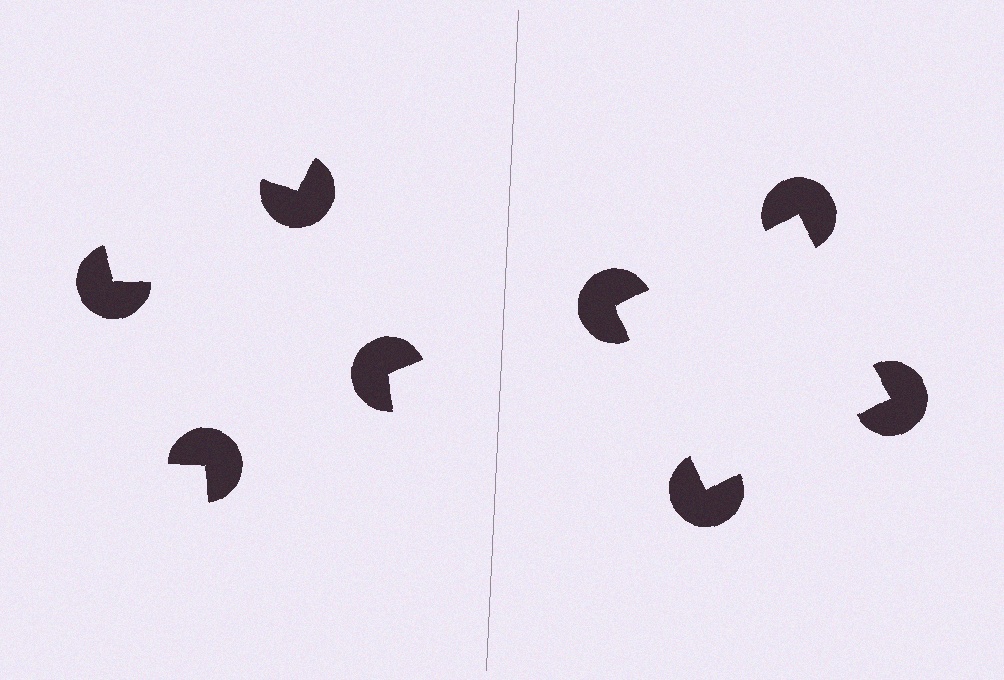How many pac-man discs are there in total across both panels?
8 — 4 on each side.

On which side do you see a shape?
An illusory square appears on the right side. On the left side the wedge cuts are rotated, so no coherent shape forms.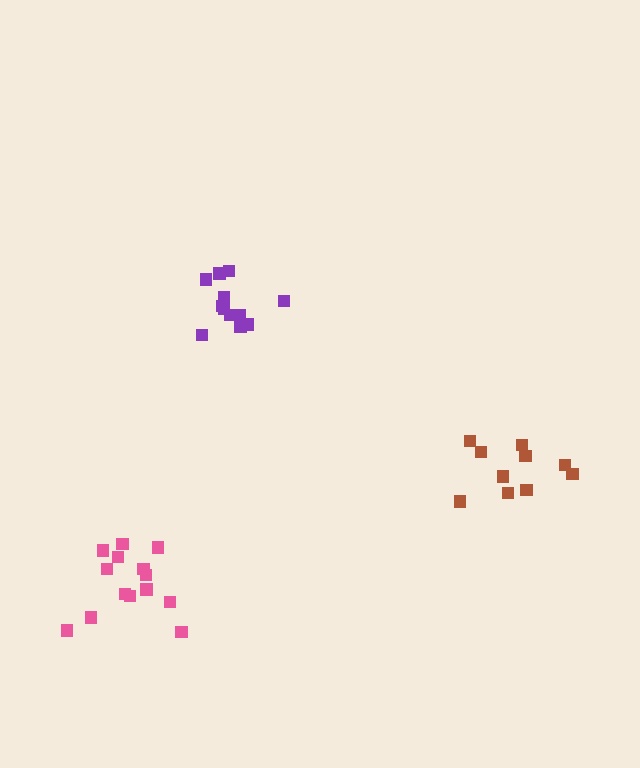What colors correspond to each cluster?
The clusters are colored: brown, pink, purple.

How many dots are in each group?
Group 1: 10 dots, Group 2: 14 dots, Group 3: 12 dots (36 total).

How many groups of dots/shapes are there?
There are 3 groups.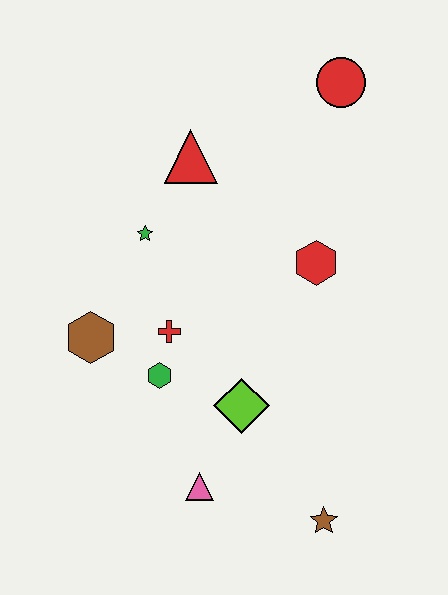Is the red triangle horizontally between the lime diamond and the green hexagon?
Yes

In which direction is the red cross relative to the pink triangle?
The red cross is above the pink triangle.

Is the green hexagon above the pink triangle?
Yes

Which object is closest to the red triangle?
The green star is closest to the red triangle.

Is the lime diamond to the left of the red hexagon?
Yes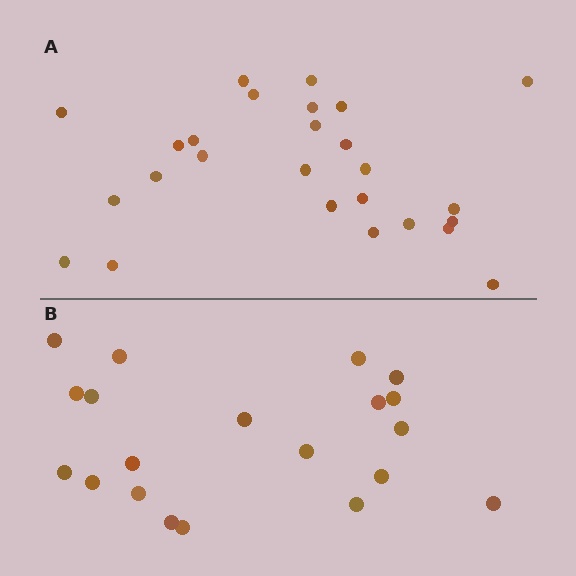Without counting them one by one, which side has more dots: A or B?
Region A (the top region) has more dots.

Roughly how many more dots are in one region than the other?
Region A has about 6 more dots than region B.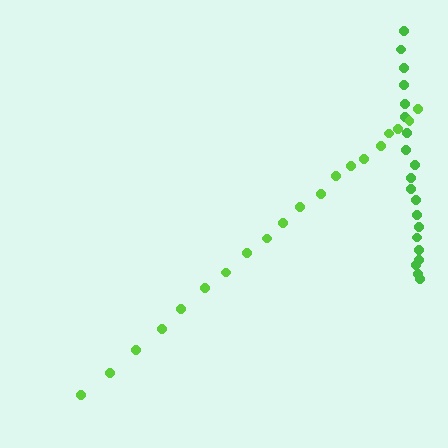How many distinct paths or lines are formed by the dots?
There are 2 distinct paths.